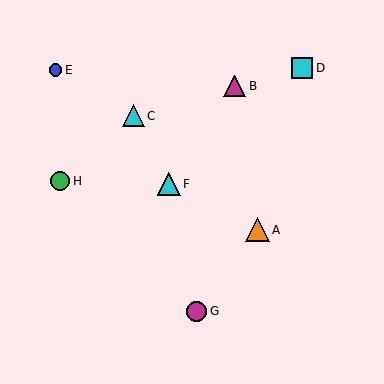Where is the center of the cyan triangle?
The center of the cyan triangle is at (169, 184).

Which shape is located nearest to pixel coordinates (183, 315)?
The magenta circle (labeled G) at (197, 311) is nearest to that location.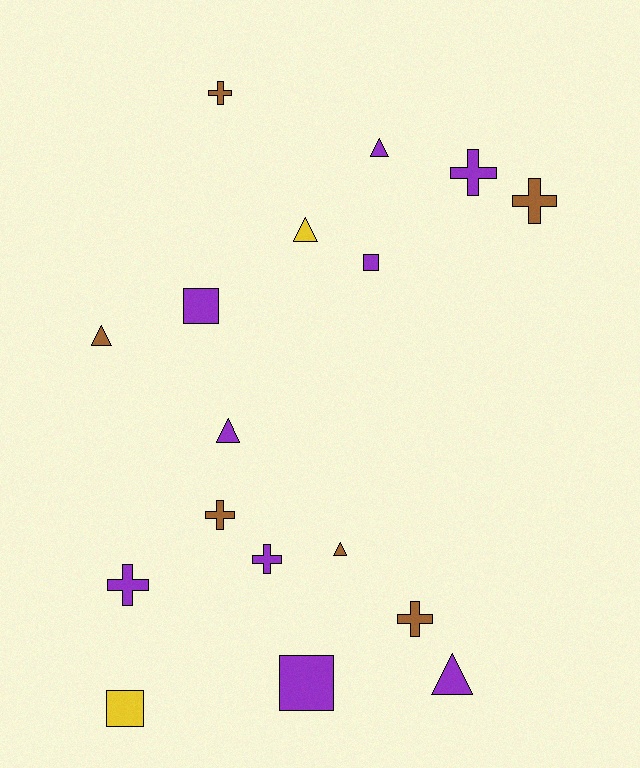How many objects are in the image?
There are 17 objects.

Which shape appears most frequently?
Cross, with 7 objects.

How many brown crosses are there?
There are 4 brown crosses.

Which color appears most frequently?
Purple, with 9 objects.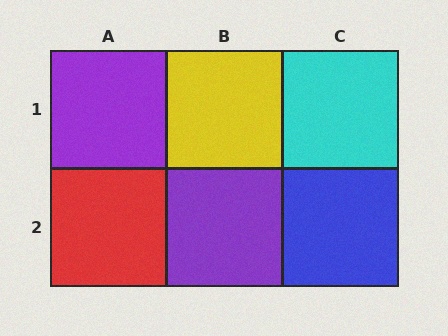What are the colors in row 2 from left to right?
Red, purple, blue.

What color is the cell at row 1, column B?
Yellow.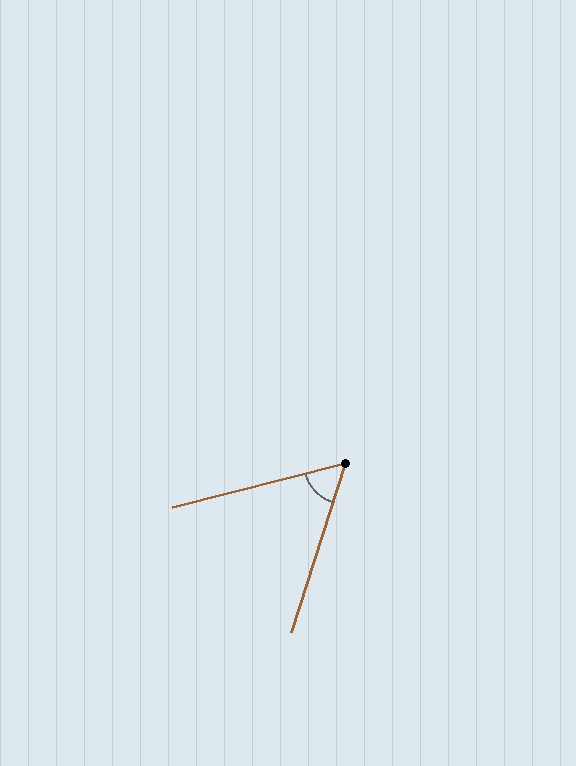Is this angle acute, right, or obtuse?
It is acute.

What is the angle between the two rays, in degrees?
Approximately 58 degrees.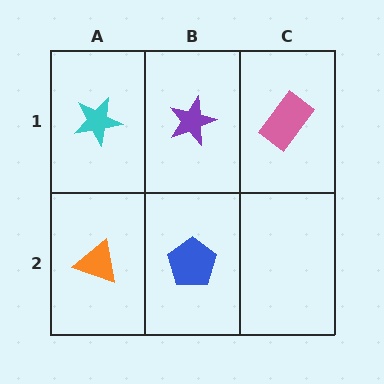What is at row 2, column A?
An orange triangle.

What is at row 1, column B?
A purple star.